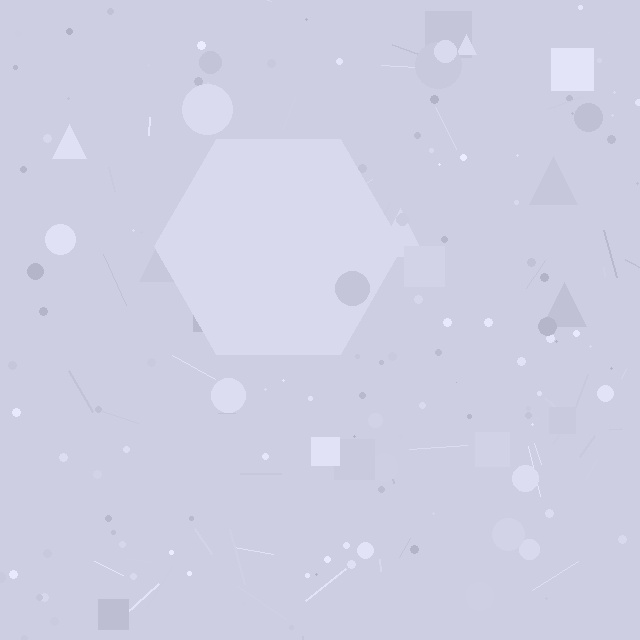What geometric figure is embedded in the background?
A hexagon is embedded in the background.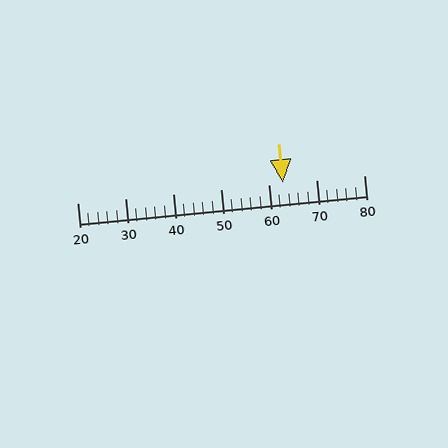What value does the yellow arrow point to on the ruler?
The yellow arrow points to approximately 63.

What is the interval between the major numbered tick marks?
The major tick marks are spaced 10 units apart.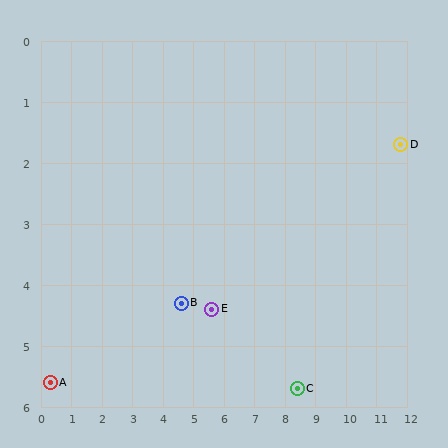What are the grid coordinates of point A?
Point A is at approximately (0.3, 5.6).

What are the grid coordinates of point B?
Point B is at approximately (4.6, 4.3).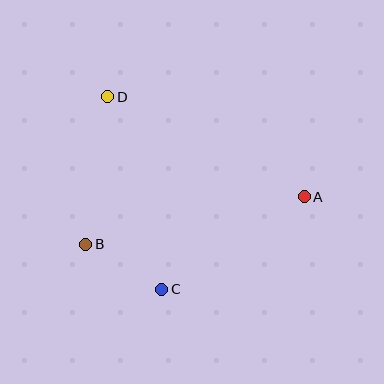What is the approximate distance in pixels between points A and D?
The distance between A and D is approximately 221 pixels.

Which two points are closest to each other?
Points B and C are closest to each other.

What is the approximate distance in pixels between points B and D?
The distance between B and D is approximately 150 pixels.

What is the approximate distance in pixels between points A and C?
The distance between A and C is approximately 170 pixels.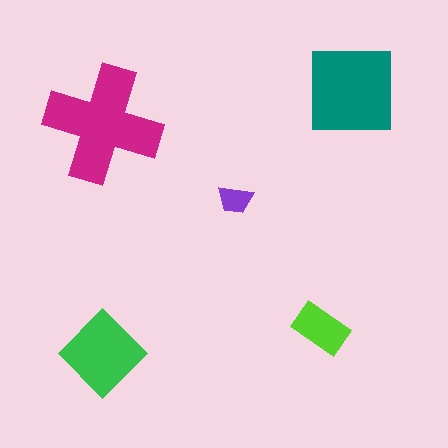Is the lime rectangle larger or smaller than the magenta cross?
Smaller.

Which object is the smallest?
The purple trapezoid.